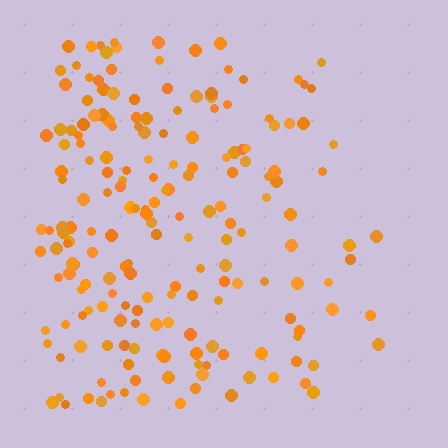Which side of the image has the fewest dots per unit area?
The right.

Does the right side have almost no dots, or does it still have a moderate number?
Still a moderate number, just noticeably fewer than the left.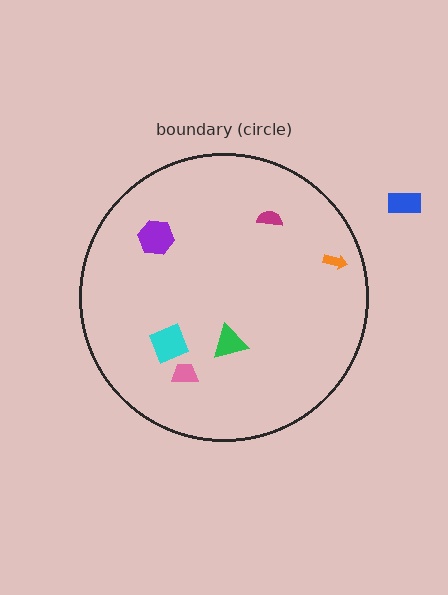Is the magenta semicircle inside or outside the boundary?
Inside.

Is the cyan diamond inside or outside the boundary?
Inside.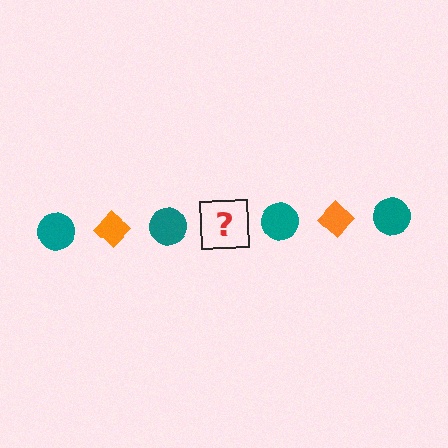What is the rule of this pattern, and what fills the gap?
The rule is that the pattern alternates between teal circle and orange diamond. The gap should be filled with an orange diamond.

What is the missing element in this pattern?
The missing element is an orange diamond.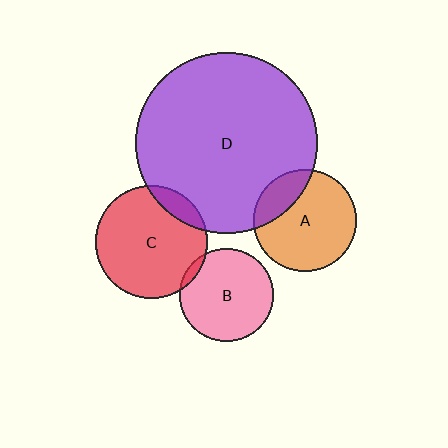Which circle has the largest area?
Circle D (purple).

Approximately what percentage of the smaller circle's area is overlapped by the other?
Approximately 5%.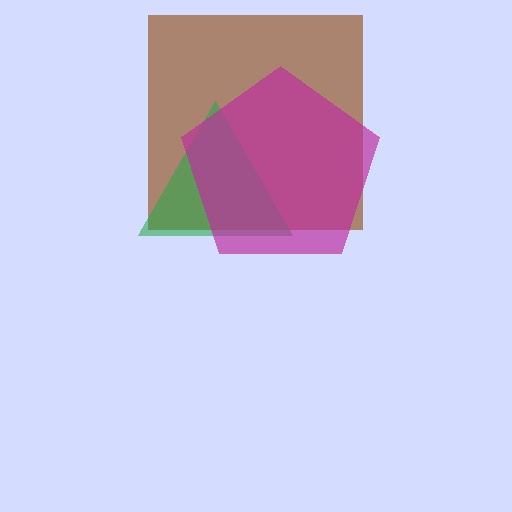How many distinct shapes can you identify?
There are 3 distinct shapes: a brown square, a green triangle, a magenta pentagon.